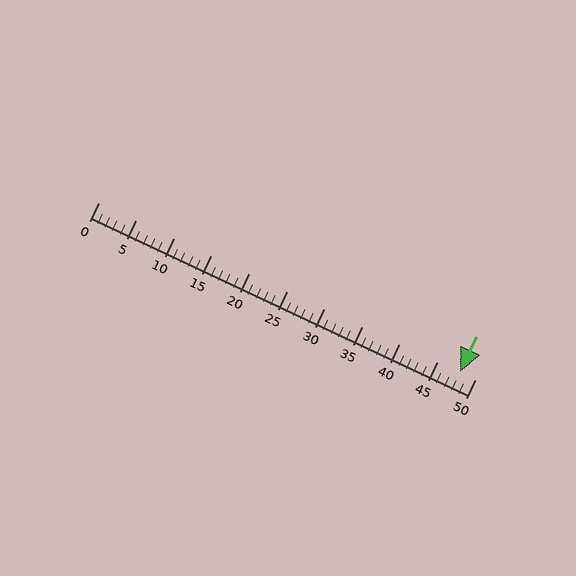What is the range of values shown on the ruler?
The ruler shows values from 0 to 50.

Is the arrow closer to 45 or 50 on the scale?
The arrow is closer to 50.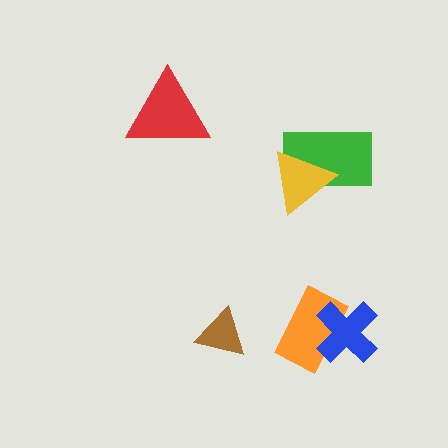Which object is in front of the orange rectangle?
The blue cross is in front of the orange rectangle.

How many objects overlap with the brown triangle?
0 objects overlap with the brown triangle.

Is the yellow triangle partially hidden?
No, no other shape covers it.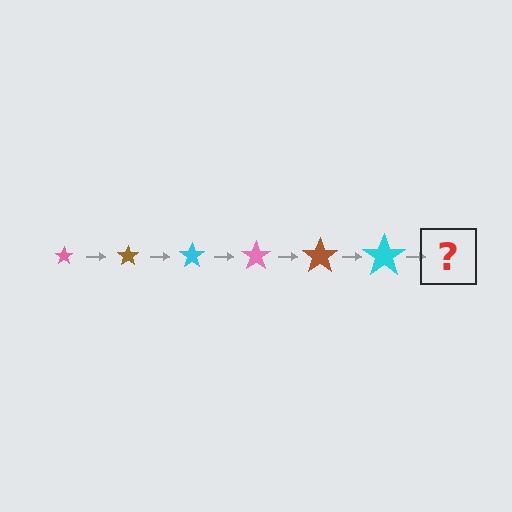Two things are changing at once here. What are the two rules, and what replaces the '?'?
The two rules are that the star grows larger each step and the color cycles through pink, brown, and cyan. The '?' should be a pink star, larger than the previous one.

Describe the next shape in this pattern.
It should be a pink star, larger than the previous one.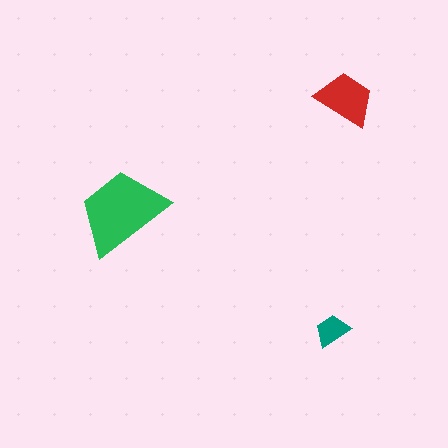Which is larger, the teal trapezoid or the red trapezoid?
The red one.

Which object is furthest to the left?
The green trapezoid is leftmost.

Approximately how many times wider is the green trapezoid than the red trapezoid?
About 1.5 times wider.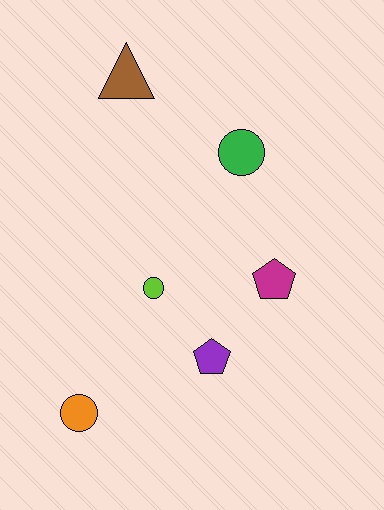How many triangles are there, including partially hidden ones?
There is 1 triangle.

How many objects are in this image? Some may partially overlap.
There are 6 objects.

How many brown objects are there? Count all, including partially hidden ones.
There is 1 brown object.